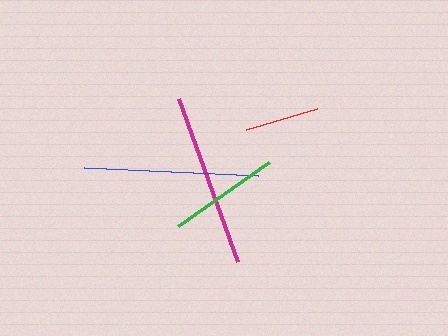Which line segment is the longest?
The blue line is the longest at approximately 175 pixels.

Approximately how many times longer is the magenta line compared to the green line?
The magenta line is approximately 1.5 times the length of the green line.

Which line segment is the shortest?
The red line is the shortest at approximately 74 pixels.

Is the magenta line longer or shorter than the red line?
The magenta line is longer than the red line.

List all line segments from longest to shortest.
From longest to shortest: blue, magenta, green, red.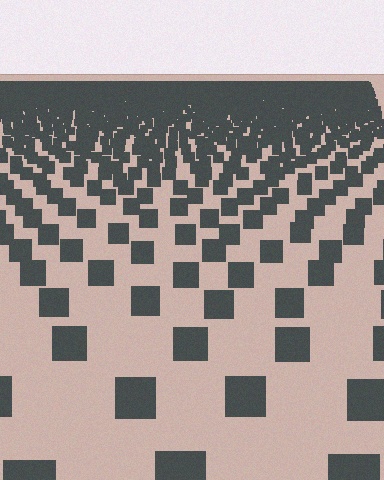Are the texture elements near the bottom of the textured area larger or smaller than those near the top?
Larger. Near the bottom, elements are closer to the viewer and appear at a bigger on-screen size.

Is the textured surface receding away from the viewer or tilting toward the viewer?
The surface is receding away from the viewer. Texture elements get smaller and denser toward the top.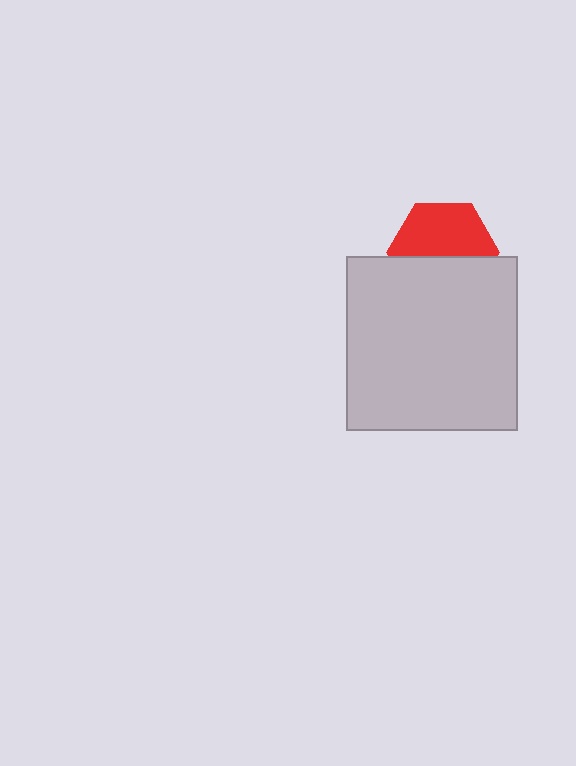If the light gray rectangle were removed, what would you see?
You would see the complete red hexagon.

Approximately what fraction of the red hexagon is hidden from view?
Roughly 46% of the red hexagon is hidden behind the light gray rectangle.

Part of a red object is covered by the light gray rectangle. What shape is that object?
It is a hexagon.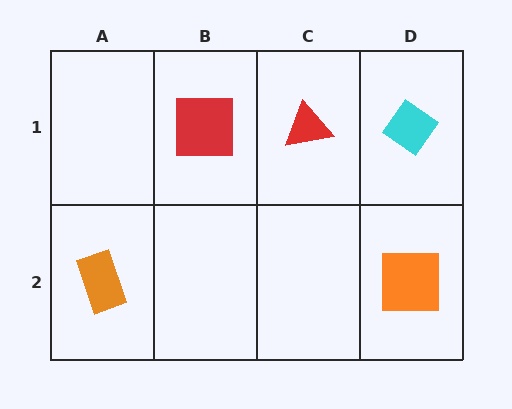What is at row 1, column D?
A cyan diamond.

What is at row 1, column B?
A red square.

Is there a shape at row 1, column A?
No, that cell is empty.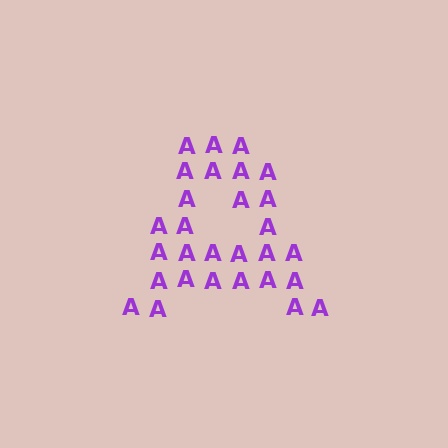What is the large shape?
The large shape is the letter A.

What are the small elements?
The small elements are letter A's.